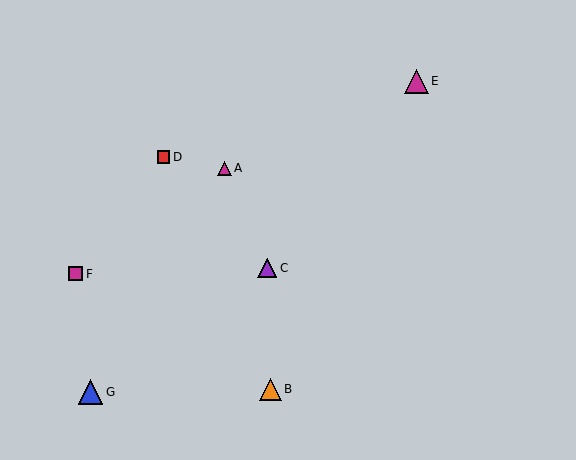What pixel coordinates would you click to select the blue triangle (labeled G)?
Click at (91, 392) to select the blue triangle G.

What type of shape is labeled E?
Shape E is a magenta triangle.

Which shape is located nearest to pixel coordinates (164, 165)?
The red square (labeled D) at (163, 157) is nearest to that location.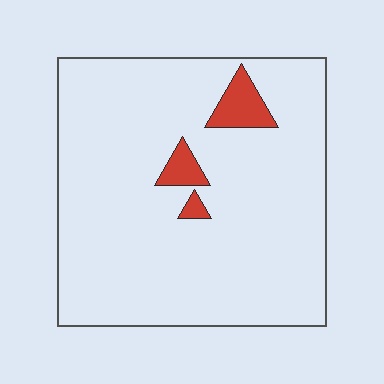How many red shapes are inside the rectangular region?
3.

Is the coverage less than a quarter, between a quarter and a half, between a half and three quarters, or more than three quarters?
Less than a quarter.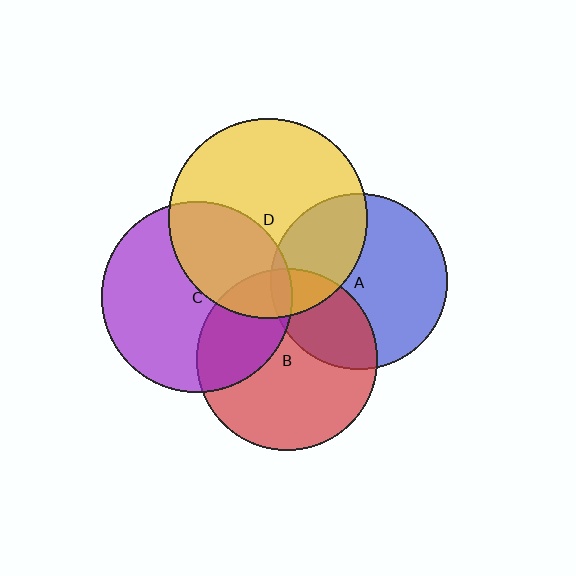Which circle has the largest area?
Circle D (yellow).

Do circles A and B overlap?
Yes.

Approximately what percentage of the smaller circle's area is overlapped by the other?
Approximately 30%.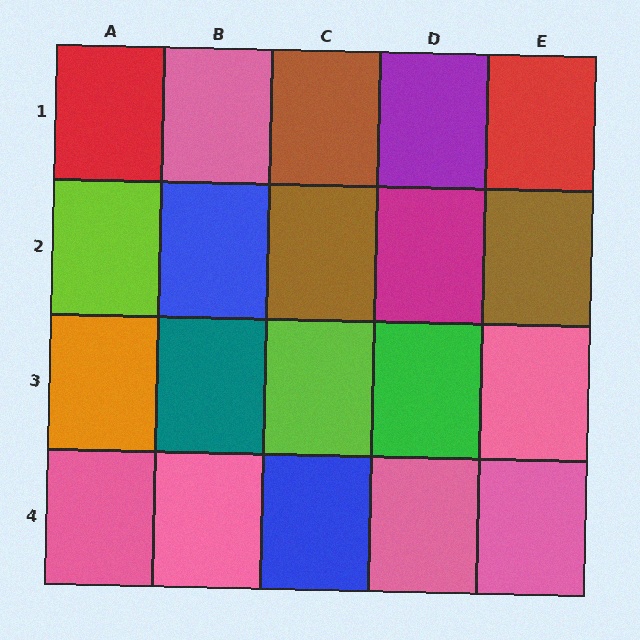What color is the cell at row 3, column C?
Lime.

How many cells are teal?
1 cell is teal.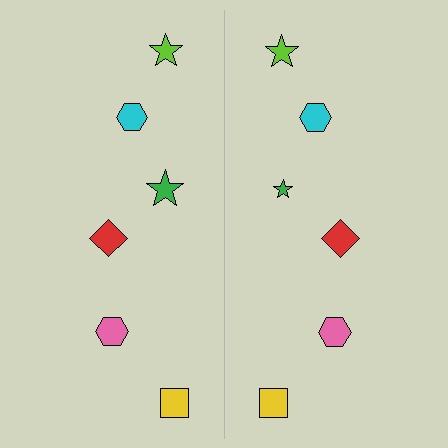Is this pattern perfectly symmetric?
No, the pattern is not perfectly symmetric. The green star on the right side has a different size than its mirror counterpart.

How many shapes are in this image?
There are 12 shapes in this image.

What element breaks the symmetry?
The green star on the right side has a different size than its mirror counterpart.